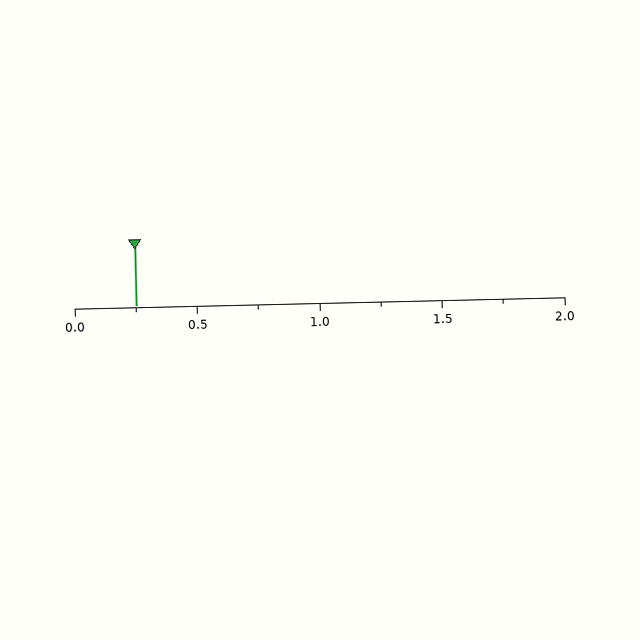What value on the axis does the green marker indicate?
The marker indicates approximately 0.25.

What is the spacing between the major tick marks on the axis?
The major ticks are spaced 0.5 apart.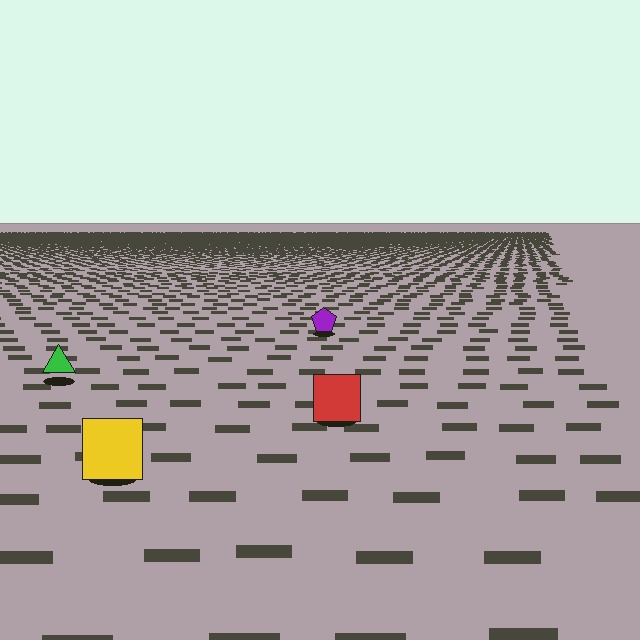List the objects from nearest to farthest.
From nearest to farthest: the yellow square, the red square, the green triangle, the purple pentagon.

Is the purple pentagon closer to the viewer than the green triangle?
No. The green triangle is closer — you can tell from the texture gradient: the ground texture is coarser near it.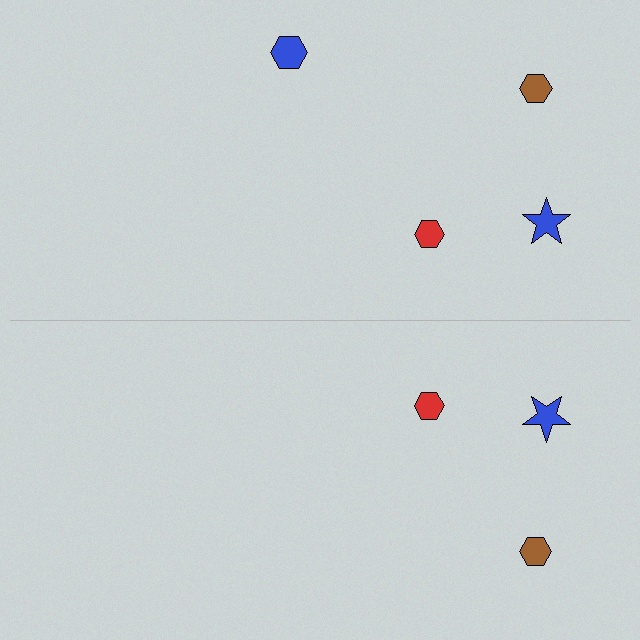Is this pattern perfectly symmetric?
No, the pattern is not perfectly symmetric. A blue hexagon is missing from the bottom side.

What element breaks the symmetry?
A blue hexagon is missing from the bottom side.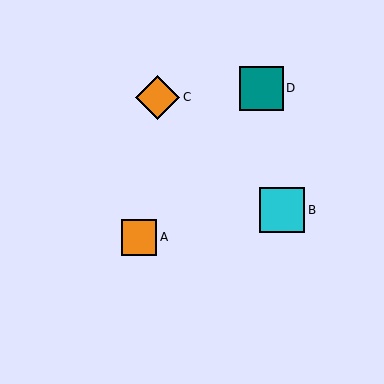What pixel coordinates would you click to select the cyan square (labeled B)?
Click at (282, 210) to select the cyan square B.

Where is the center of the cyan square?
The center of the cyan square is at (282, 210).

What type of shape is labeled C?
Shape C is an orange diamond.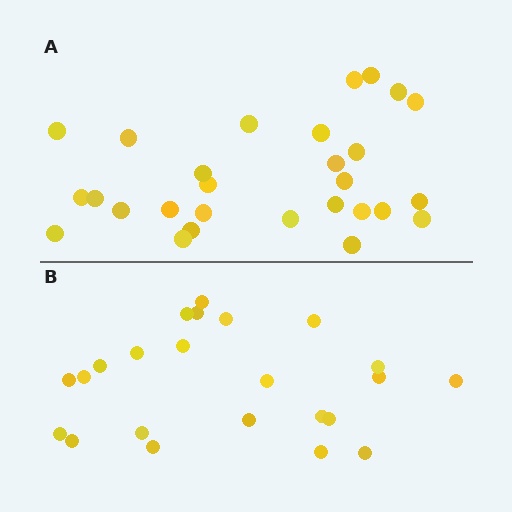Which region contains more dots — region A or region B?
Region A (the top region) has more dots.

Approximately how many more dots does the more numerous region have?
Region A has about 5 more dots than region B.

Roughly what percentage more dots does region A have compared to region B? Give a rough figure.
About 20% more.